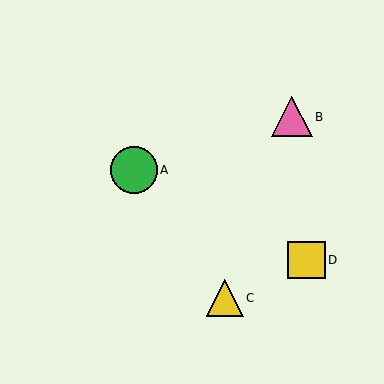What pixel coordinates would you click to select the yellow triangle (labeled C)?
Click at (225, 298) to select the yellow triangle C.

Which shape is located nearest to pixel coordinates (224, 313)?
The yellow triangle (labeled C) at (225, 298) is nearest to that location.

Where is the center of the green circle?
The center of the green circle is at (134, 170).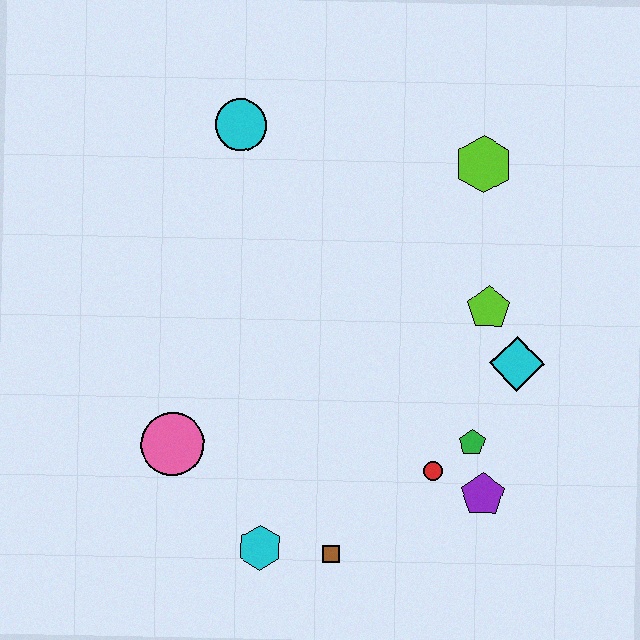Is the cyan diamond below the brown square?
No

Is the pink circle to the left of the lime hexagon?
Yes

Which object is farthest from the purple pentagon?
The cyan circle is farthest from the purple pentagon.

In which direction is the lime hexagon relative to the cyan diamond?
The lime hexagon is above the cyan diamond.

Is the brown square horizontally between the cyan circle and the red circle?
Yes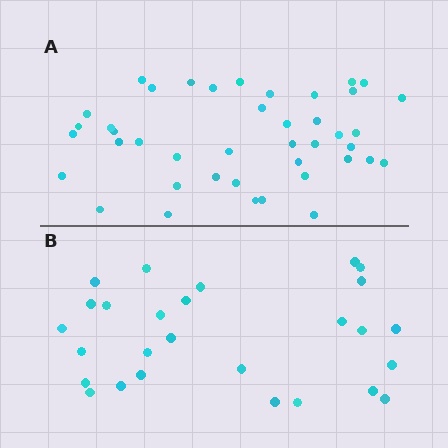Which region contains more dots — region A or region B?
Region A (the top region) has more dots.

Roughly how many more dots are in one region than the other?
Region A has approximately 15 more dots than region B.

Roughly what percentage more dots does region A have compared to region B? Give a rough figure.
About 55% more.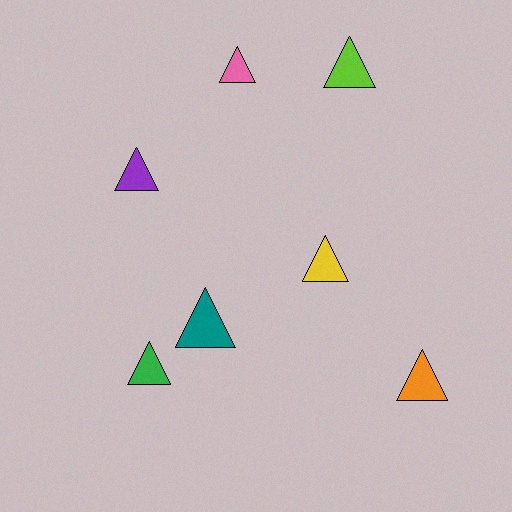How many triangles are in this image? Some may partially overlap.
There are 7 triangles.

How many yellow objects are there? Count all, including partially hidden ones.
There is 1 yellow object.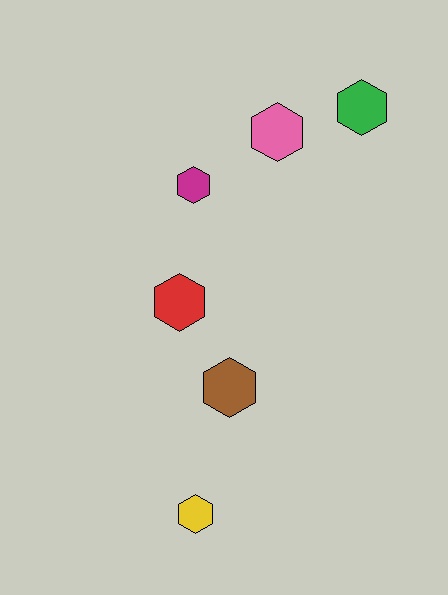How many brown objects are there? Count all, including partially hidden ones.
There is 1 brown object.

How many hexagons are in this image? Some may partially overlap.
There are 6 hexagons.